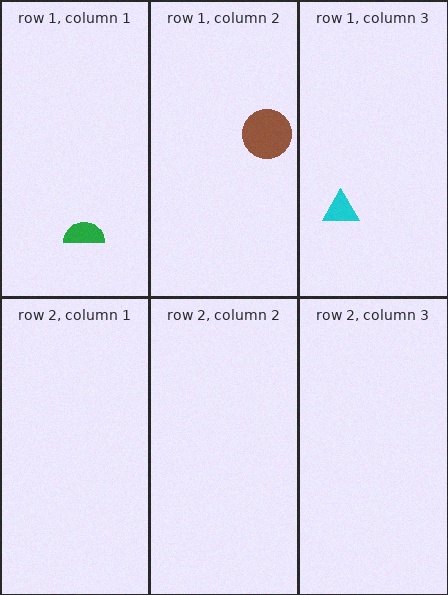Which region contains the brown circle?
The row 1, column 2 region.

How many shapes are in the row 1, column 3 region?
1.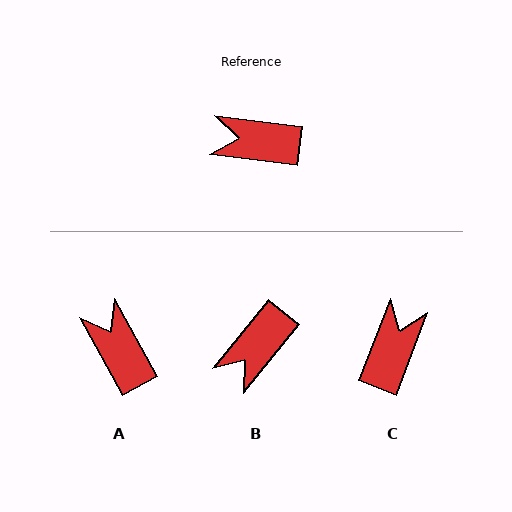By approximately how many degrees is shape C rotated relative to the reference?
Approximately 104 degrees clockwise.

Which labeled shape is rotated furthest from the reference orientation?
C, about 104 degrees away.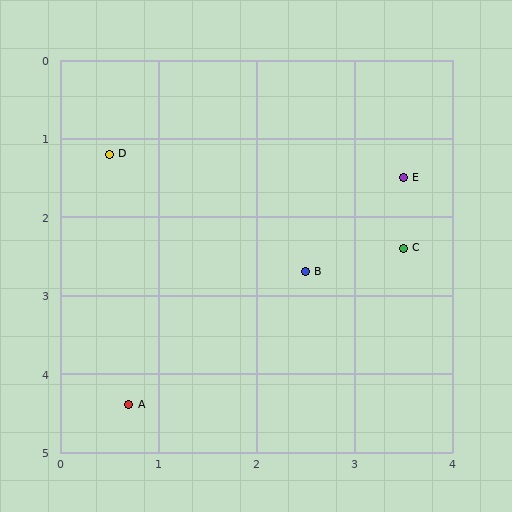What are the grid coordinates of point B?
Point B is at approximately (2.5, 2.7).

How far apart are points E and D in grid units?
Points E and D are about 3.0 grid units apart.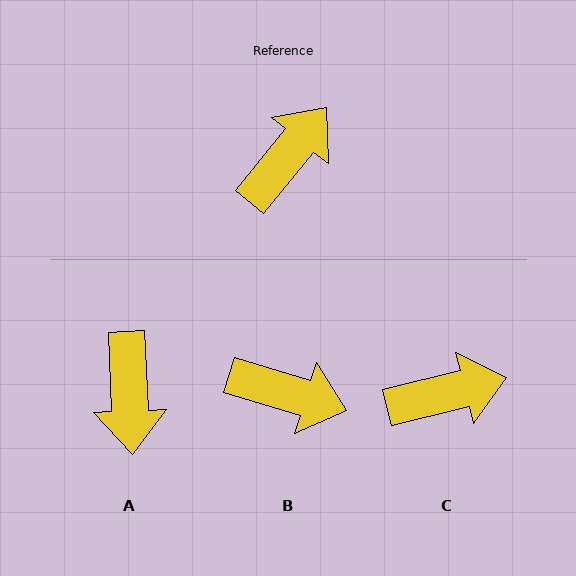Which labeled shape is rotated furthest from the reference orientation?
A, about 138 degrees away.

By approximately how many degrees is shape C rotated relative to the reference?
Approximately 37 degrees clockwise.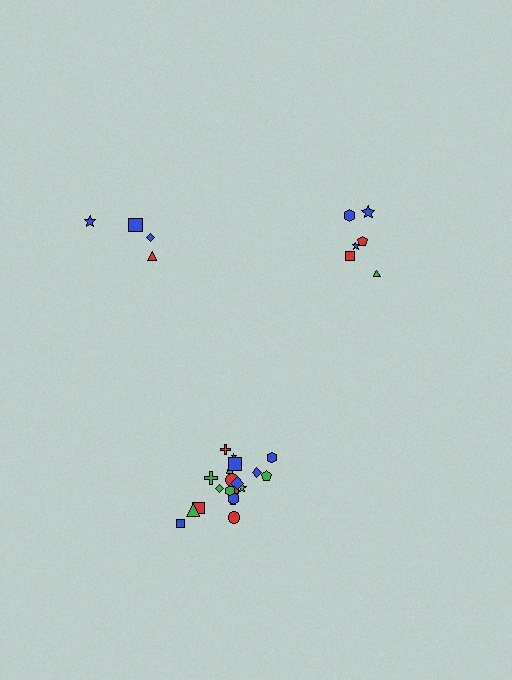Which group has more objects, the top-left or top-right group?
The top-right group.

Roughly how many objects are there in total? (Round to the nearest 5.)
Roughly 30 objects in total.